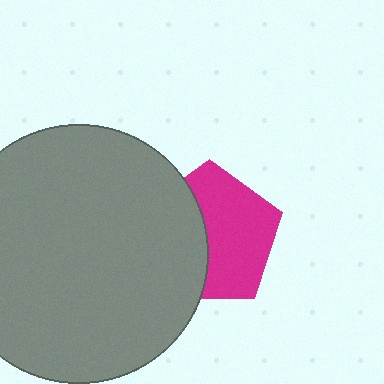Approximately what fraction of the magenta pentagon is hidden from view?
Roughly 43% of the magenta pentagon is hidden behind the gray circle.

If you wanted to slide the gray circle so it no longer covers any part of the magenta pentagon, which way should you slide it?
Slide it left — that is the most direct way to separate the two shapes.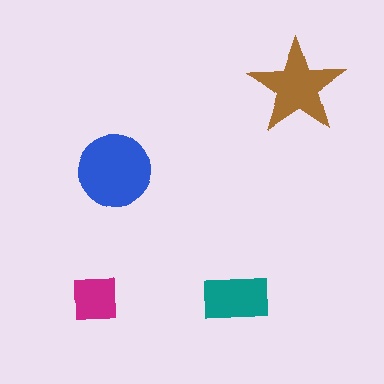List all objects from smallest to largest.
The magenta square, the teal rectangle, the brown star, the blue circle.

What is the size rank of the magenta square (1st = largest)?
4th.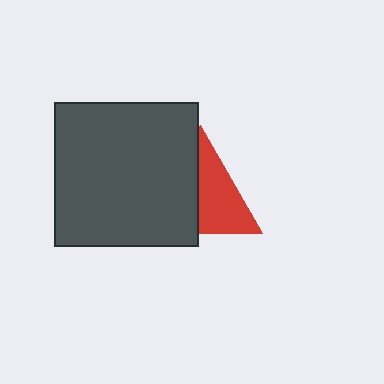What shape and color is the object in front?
The object in front is a dark gray square.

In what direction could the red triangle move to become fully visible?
The red triangle could move right. That would shift it out from behind the dark gray square entirely.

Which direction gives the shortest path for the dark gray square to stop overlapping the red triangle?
Moving left gives the shortest separation.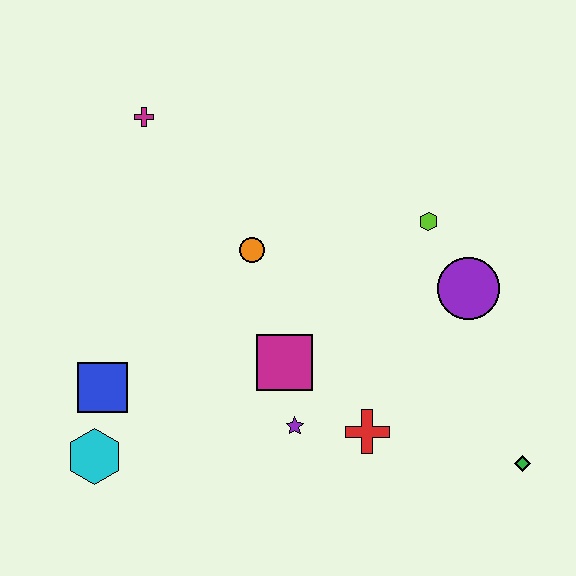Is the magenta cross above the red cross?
Yes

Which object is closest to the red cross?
The purple star is closest to the red cross.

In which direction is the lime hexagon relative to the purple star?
The lime hexagon is above the purple star.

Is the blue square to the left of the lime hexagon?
Yes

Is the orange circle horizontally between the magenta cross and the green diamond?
Yes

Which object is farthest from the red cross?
The magenta cross is farthest from the red cross.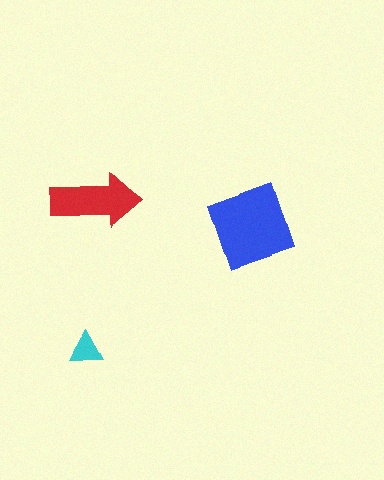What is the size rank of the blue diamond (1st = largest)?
1st.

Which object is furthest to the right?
The blue diamond is rightmost.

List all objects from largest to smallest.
The blue diamond, the red arrow, the cyan triangle.